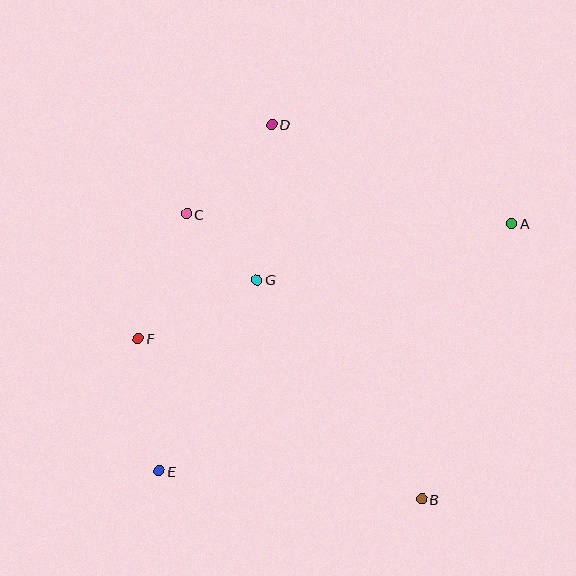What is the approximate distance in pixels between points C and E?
The distance between C and E is approximately 259 pixels.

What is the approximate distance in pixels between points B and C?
The distance between B and C is approximately 369 pixels.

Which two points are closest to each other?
Points C and G are closest to each other.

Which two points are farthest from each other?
Points A and E are farthest from each other.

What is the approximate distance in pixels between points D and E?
The distance between D and E is approximately 364 pixels.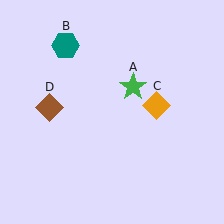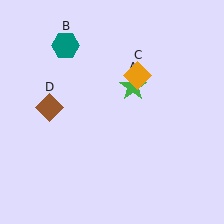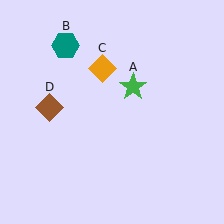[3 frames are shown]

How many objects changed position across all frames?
1 object changed position: orange diamond (object C).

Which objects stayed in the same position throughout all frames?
Green star (object A) and teal hexagon (object B) and brown diamond (object D) remained stationary.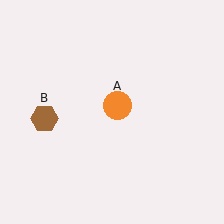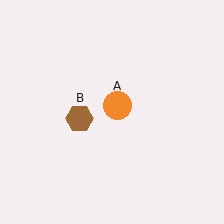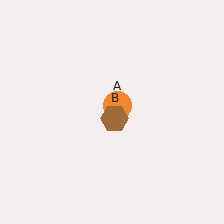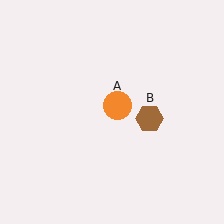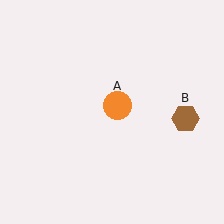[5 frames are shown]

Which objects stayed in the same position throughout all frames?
Orange circle (object A) remained stationary.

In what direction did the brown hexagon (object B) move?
The brown hexagon (object B) moved right.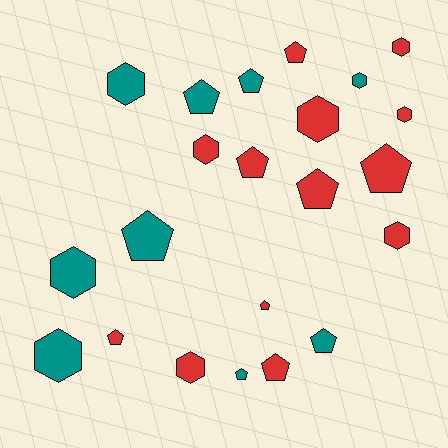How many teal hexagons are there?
There are 4 teal hexagons.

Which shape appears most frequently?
Pentagon, with 12 objects.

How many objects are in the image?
There are 22 objects.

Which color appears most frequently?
Red, with 13 objects.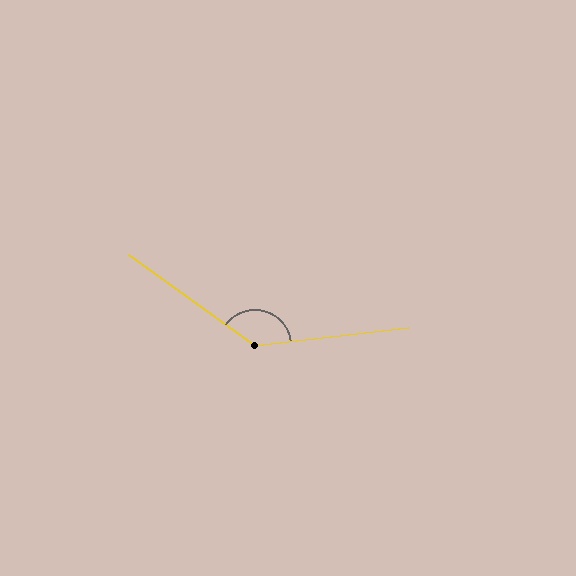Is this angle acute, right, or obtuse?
It is obtuse.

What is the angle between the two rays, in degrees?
Approximately 138 degrees.